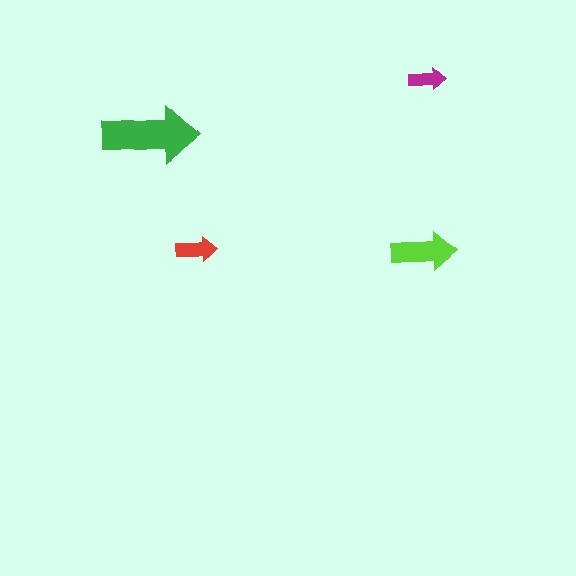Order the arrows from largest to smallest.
the green one, the lime one, the red one, the magenta one.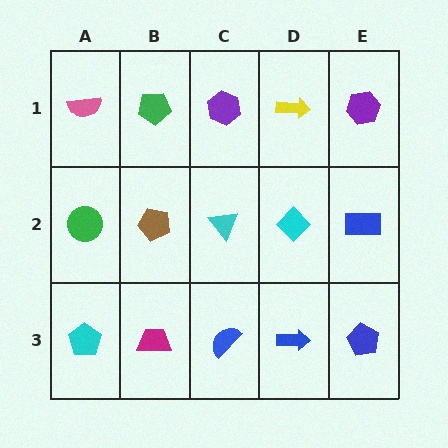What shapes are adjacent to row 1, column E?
A blue rectangle (row 2, column E), a yellow arrow (row 1, column D).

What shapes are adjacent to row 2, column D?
A yellow arrow (row 1, column D), a blue arrow (row 3, column D), a cyan triangle (row 2, column C), a blue rectangle (row 2, column E).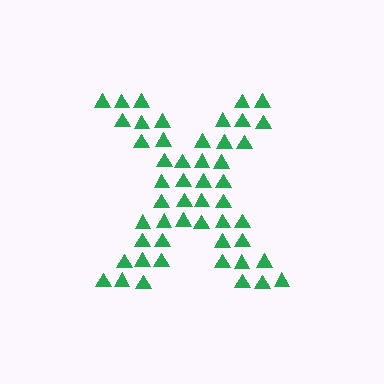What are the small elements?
The small elements are triangles.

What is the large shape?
The large shape is the letter X.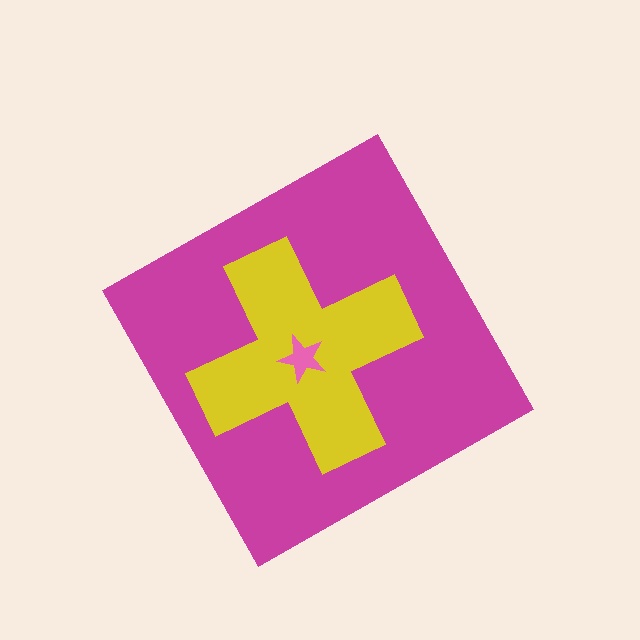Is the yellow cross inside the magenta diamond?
Yes.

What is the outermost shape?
The magenta diamond.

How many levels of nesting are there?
3.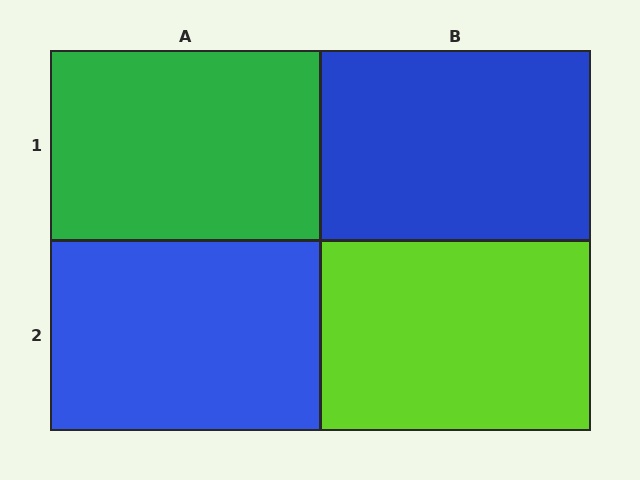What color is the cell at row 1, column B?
Blue.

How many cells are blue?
2 cells are blue.